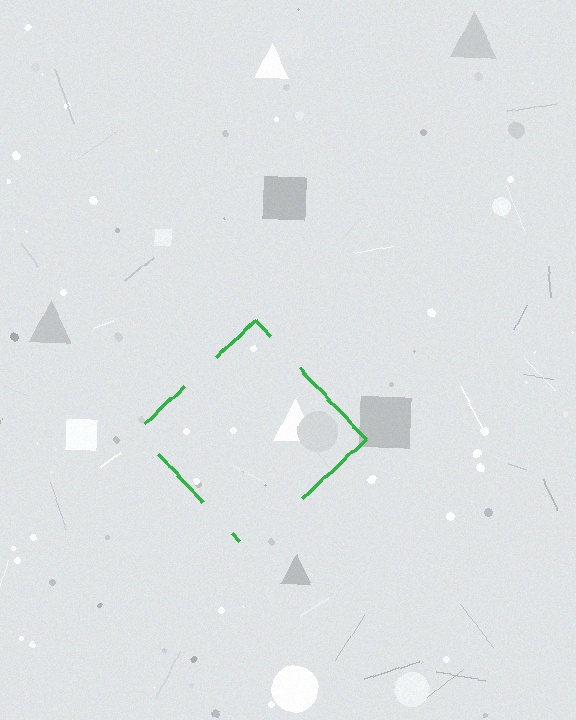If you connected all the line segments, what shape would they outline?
They would outline a diamond.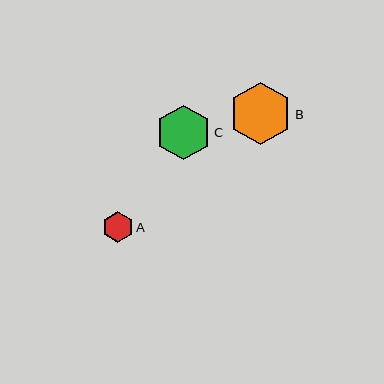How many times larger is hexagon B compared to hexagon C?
Hexagon B is approximately 1.1 times the size of hexagon C.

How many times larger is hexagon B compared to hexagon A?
Hexagon B is approximately 2.1 times the size of hexagon A.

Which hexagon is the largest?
Hexagon B is the largest with a size of approximately 63 pixels.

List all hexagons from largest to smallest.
From largest to smallest: B, C, A.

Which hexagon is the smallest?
Hexagon A is the smallest with a size of approximately 30 pixels.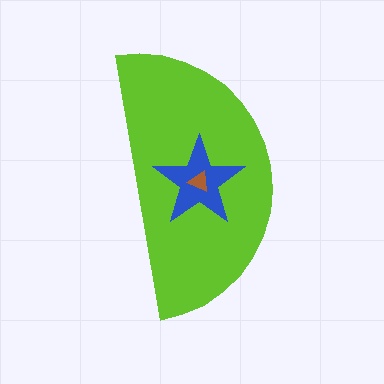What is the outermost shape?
The lime semicircle.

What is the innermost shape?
The brown triangle.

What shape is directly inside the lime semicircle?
The blue star.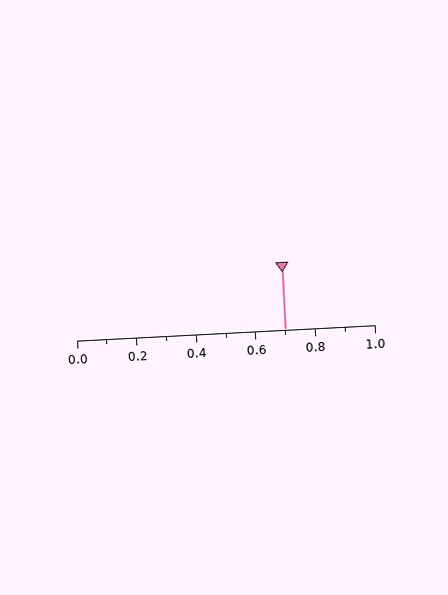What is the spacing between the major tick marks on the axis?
The major ticks are spaced 0.2 apart.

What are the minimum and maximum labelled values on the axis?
The axis runs from 0.0 to 1.0.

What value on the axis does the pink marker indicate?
The marker indicates approximately 0.7.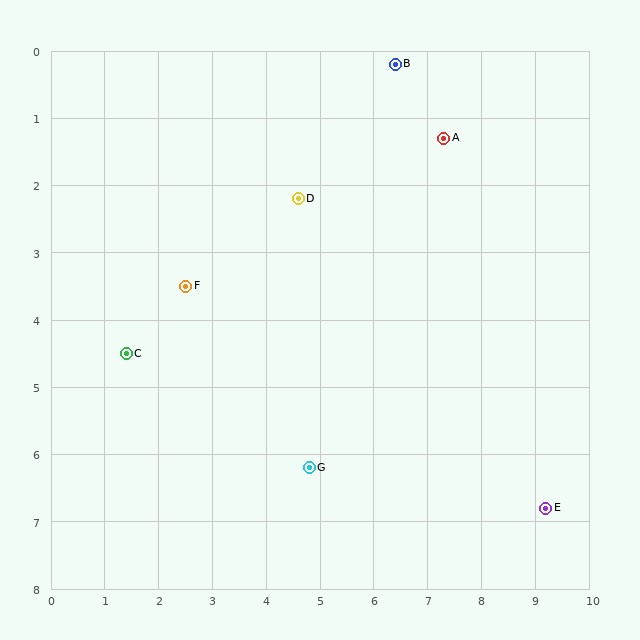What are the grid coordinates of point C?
Point C is at approximately (1.4, 4.5).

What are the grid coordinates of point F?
Point F is at approximately (2.5, 3.5).